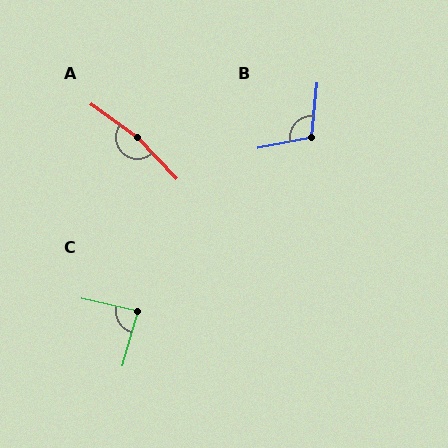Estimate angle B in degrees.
Approximately 107 degrees.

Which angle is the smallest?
C, at approximately 86 degrees.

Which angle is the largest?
A, at approximately 170 degrees.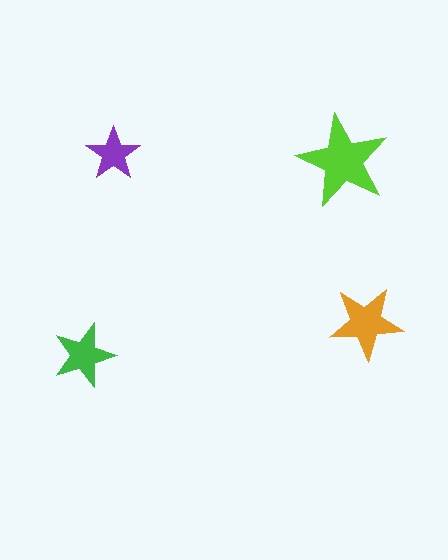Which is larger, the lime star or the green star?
The lime one.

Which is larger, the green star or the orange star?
The orange one.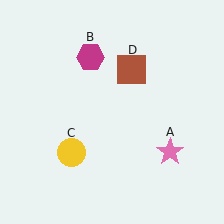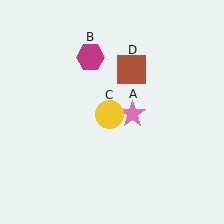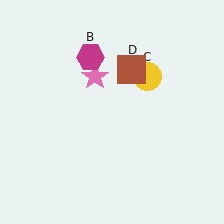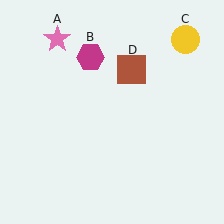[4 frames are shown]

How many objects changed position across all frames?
2 objects changed position: pink star (object A), yellow circle (object C).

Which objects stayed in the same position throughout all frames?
Magenta hexagon (object B) and brown square (object D) remained stationary.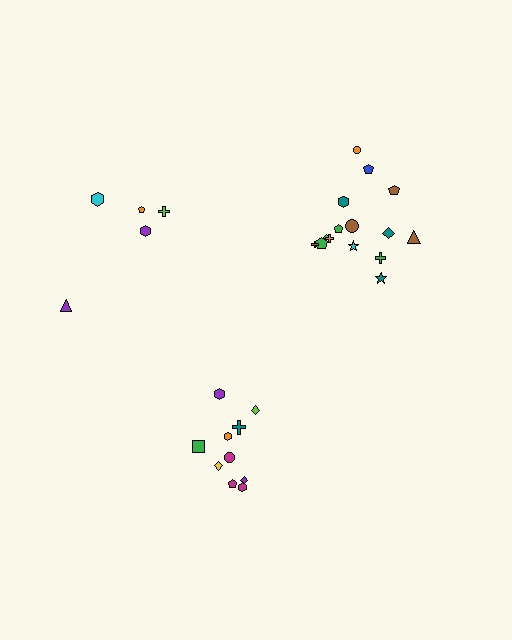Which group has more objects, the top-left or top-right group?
The top-right group.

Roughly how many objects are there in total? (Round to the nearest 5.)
Roughly 30 objects in total.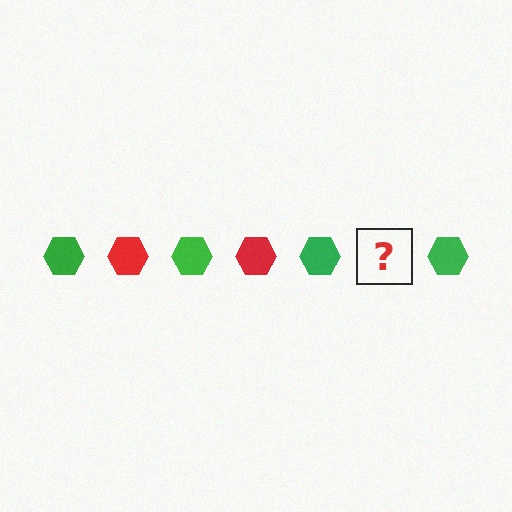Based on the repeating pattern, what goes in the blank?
The blank should be a red hexagon.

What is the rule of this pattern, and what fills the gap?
The rule is that the pattern cycles through green, red hexagons. The gap should be filled with a red hexagon.